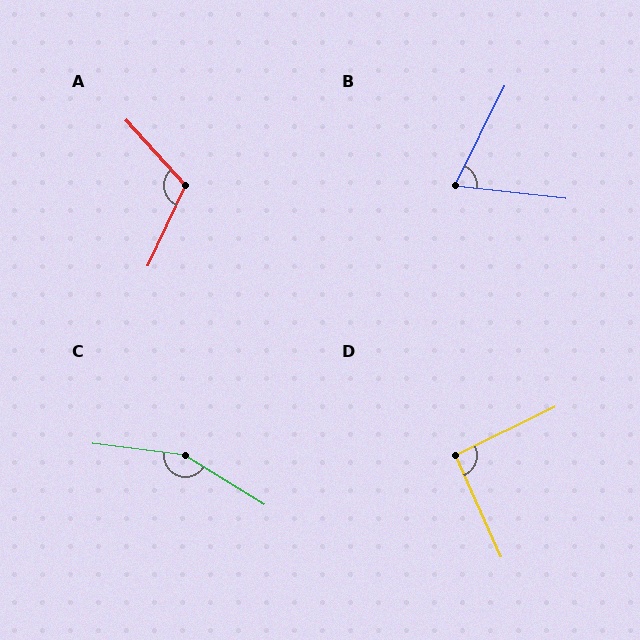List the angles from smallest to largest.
B (70°), D (91°), A (113°), C (155°).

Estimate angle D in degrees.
Approximately 91 degrees.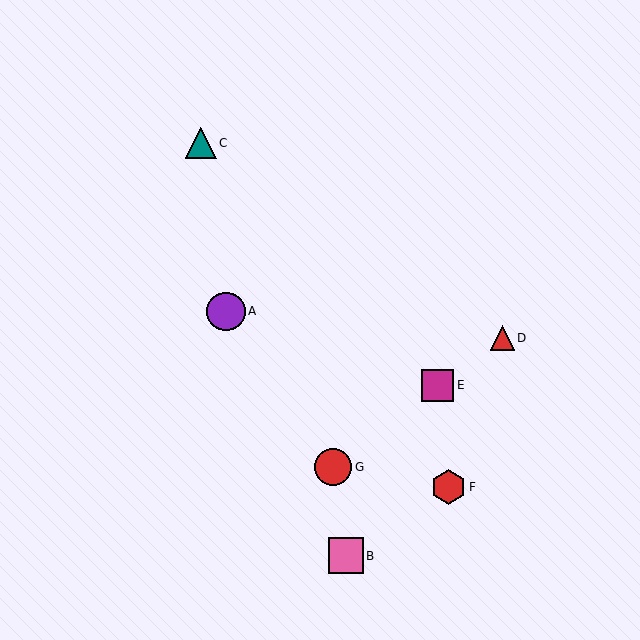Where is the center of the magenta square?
The center of the magenta square is at (438, 385).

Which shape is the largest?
The purple circle (labeled A) is the largest.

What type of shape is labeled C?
Shape C is a teal triangle.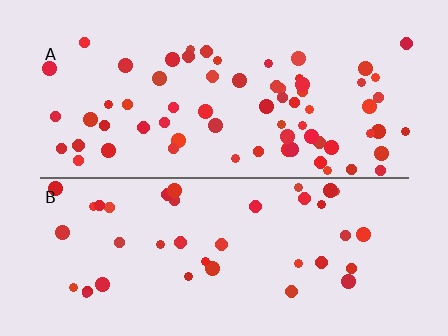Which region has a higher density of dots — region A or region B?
A (the top).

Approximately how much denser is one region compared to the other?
Approximately 1.6× — region A over region B.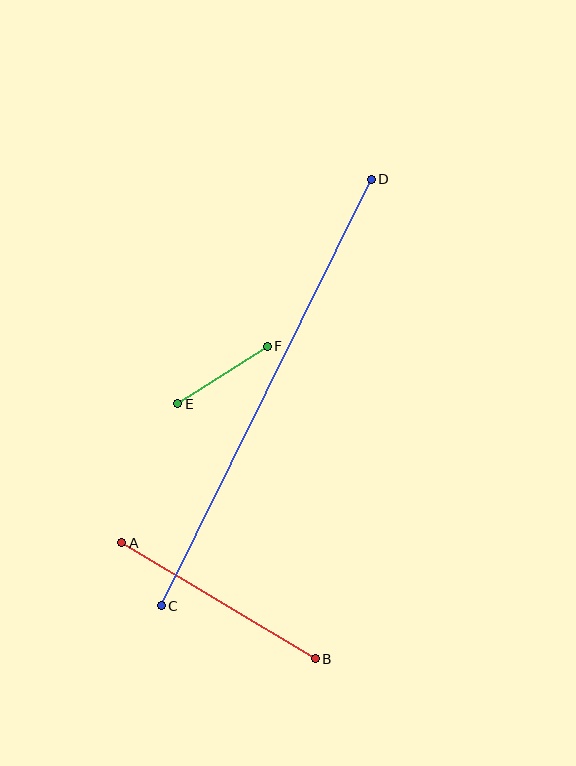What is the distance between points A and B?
The distance is approximately 225 pixels.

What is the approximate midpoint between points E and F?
The midpoint is at approximately (223, 375) pixels.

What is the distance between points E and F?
The distance is approximately 106 pixels.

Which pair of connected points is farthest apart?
Points C and D are farthest apart.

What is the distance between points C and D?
The distance is approximately 476 pixels.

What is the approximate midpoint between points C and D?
The midpoint is at approximately (266, 393) pixels.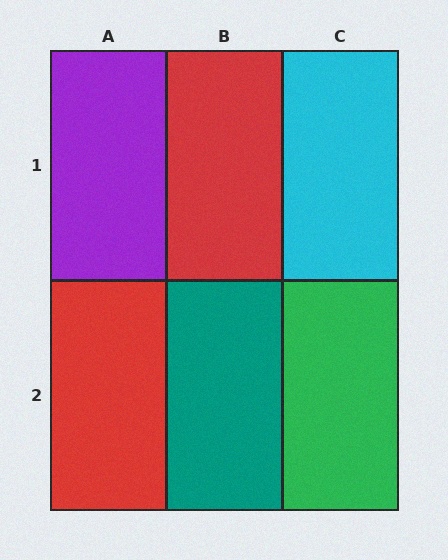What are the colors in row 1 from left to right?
Purple, red, cyan.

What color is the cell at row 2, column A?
Red.